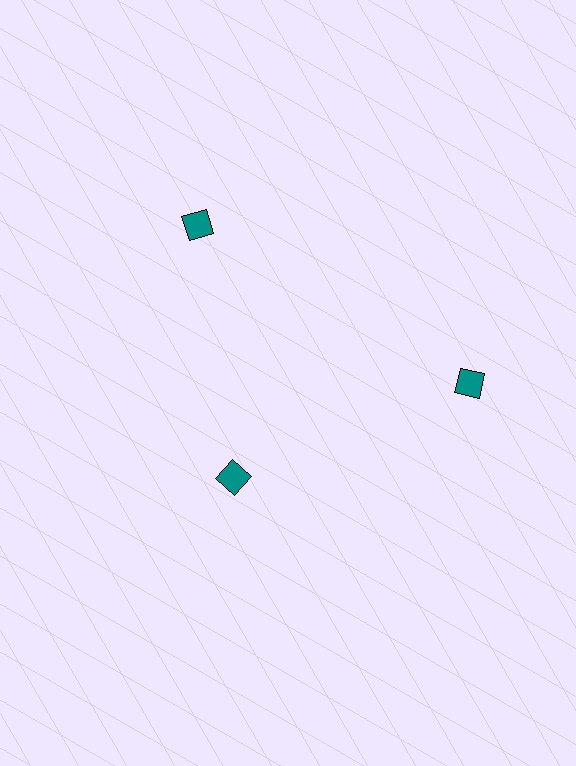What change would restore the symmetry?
The symmetry would be restored by moving it outward, back onto the ring so that all 3 diamonds sit at equal angles and equal distance from the center.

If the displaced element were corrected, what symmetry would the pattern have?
It would have 3-fold rotational symmetry — the pattern would map onto itself every 120 degrees.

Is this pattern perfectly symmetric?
No. The 3 teal diamonds are arranged in a ring, but one element near the 7 o'clock position is pulled inward toward the center, breaking the 3-fold rotational symmetry.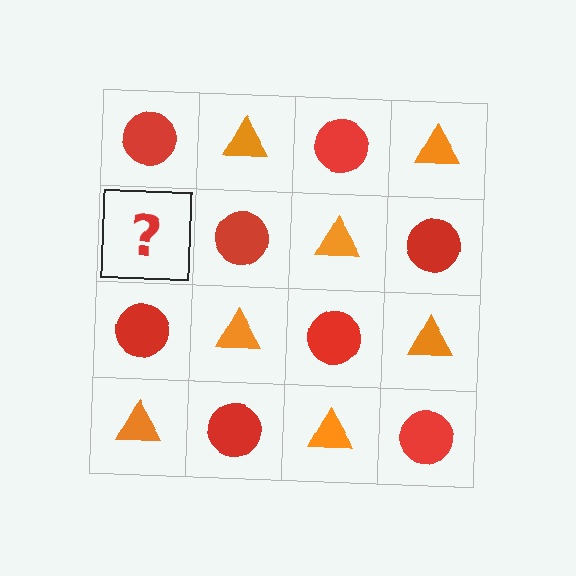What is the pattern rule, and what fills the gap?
The rule is that it alternates red circle and orange triangle in a checkerboard pattern. The gap should be filled with an orange triangle.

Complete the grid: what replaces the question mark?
The question mark should be replaced with an orange triangle.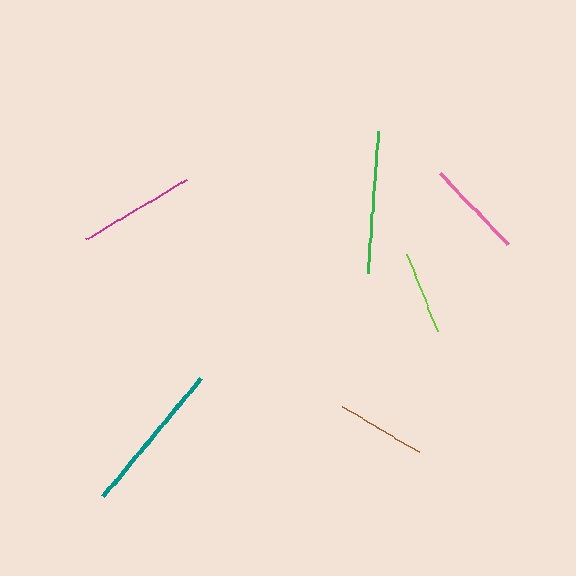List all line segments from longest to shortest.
From longest to shortest: teal, green, magenta, pink, brown, lime.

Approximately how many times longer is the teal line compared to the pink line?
The teal line is approximately 1.5 times the length of the pink line.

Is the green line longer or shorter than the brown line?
The green line is longer than the brown line.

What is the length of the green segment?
The green segment is approximately 142 pixels long.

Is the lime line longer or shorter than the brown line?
The brown line is longer than the lime line.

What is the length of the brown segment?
The brown segment is approximately 90 pixels long.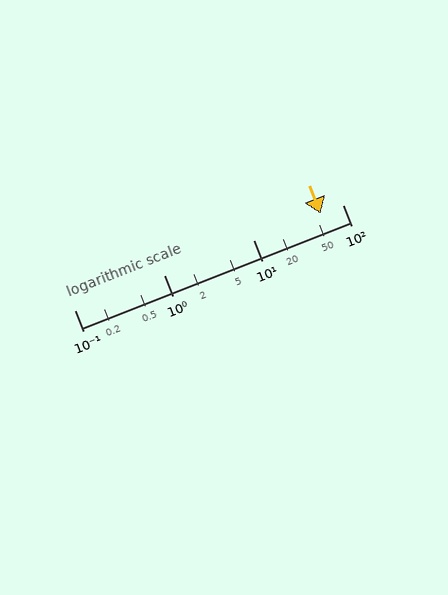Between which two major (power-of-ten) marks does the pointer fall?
The pointer is between 10 and 100.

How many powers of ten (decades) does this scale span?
The scale spans 3 decades, from 0.1 to 100.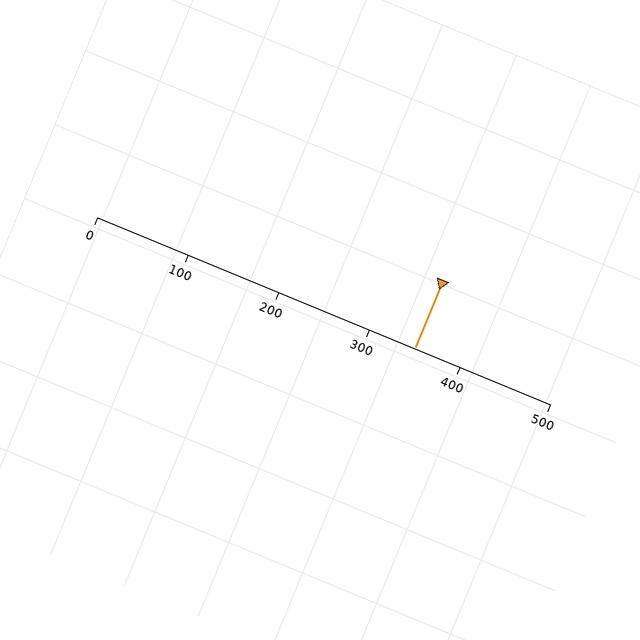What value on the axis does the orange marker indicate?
The marker indicates approximately 350.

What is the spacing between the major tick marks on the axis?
The major ticks are spaced 100 apart.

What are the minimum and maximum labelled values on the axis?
The axis runs from 0 to 500.